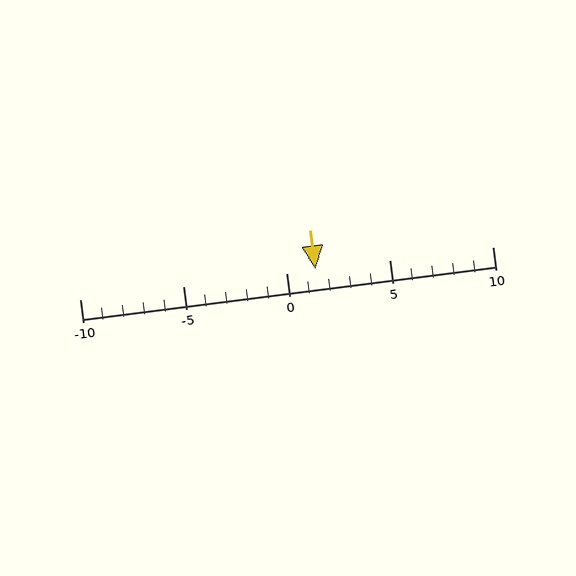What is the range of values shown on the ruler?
The ruler shows values from -10 to 10.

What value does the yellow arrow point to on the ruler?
The yellow arrow points to approximately 1.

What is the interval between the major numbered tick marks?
The major tick marks are spaced 5 units apart.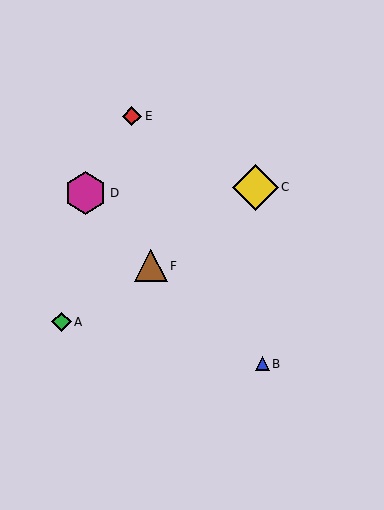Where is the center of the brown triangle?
The center of the brown triangle is at (151, 266).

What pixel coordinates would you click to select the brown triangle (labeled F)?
Click at (151, 266) to select the brown triangle F.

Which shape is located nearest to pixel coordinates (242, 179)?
The yellow diamond (labeled C) at (255, 187) is nearest to that location.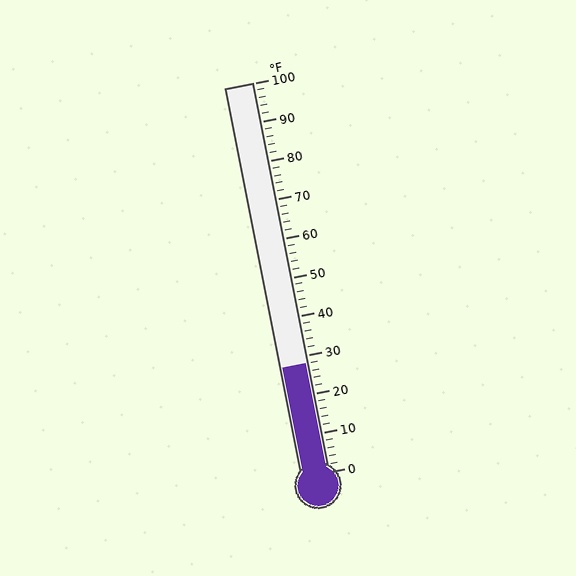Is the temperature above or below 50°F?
The temperature is below 50°F.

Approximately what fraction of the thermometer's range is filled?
The thermometer is filled to approximately 30% of its range.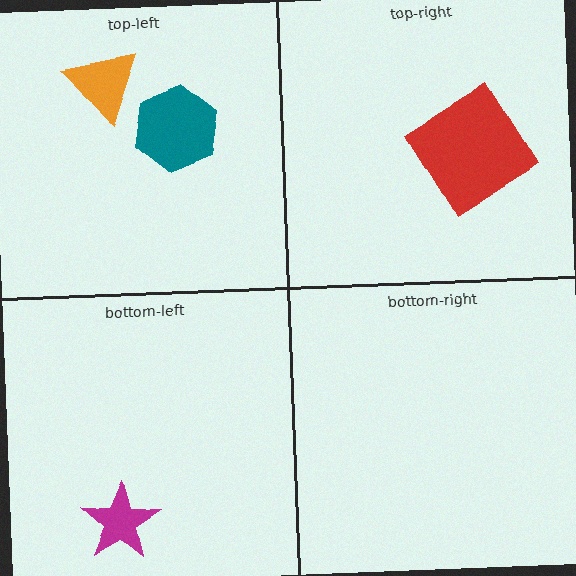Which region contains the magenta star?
The bottom-left region.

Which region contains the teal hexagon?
The top-left region.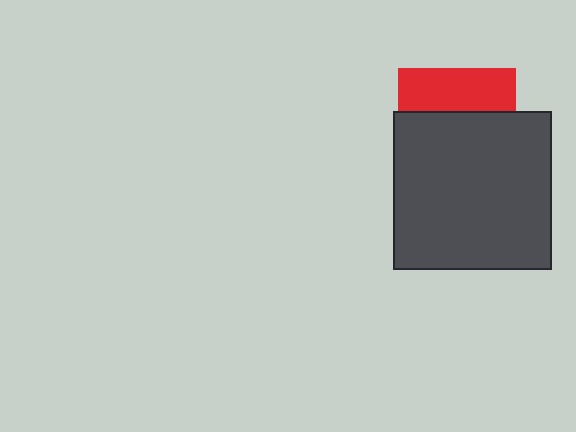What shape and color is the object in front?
The object in front is a dark gray square.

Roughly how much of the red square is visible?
A small part of it is visible (roughly 37%).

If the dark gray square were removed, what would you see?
You would see the complete red square.